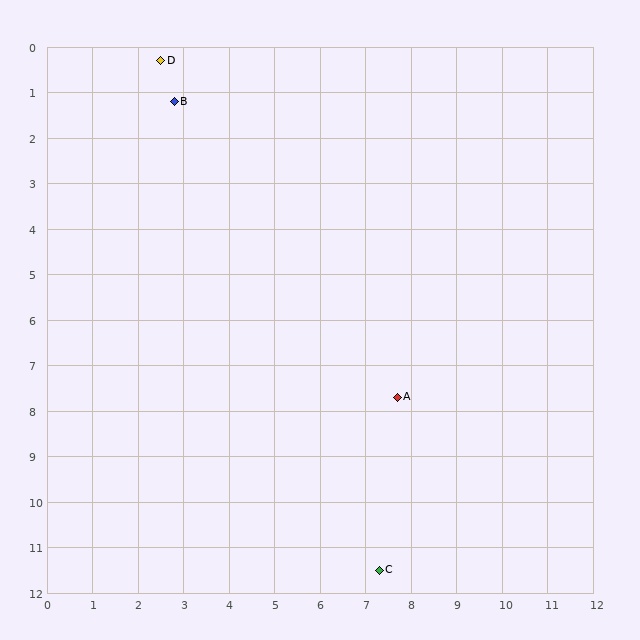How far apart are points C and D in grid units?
Points C and D are about 12.2 grid units apart.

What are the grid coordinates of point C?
Point C is at approximately (7.3, 11.5).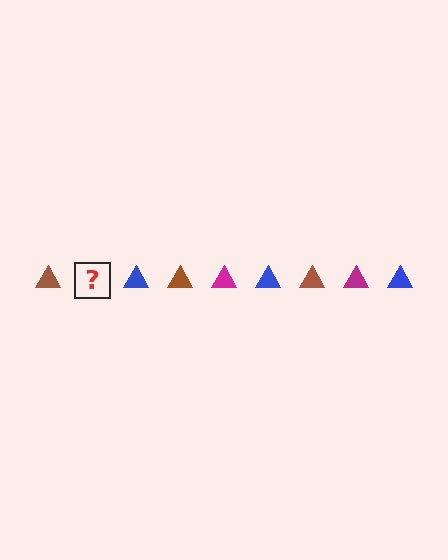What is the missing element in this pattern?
The missing element is a magenta triangle.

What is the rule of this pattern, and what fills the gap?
The rule is that the pattern cycles through brown, magenta, blue triangles. The gap should be filled with a magenta triangle.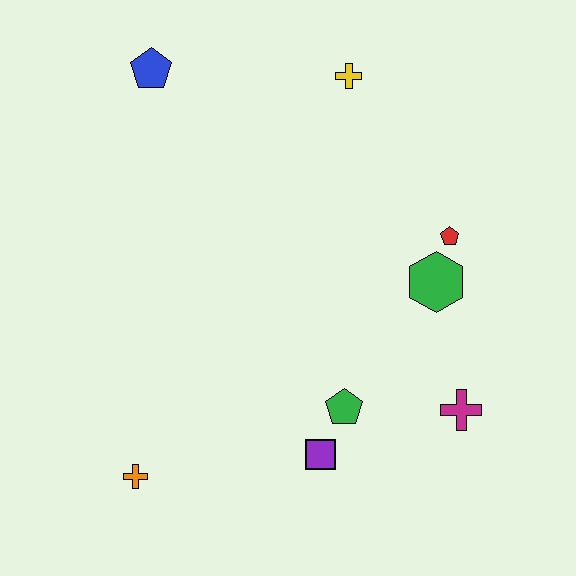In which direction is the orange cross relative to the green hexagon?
The orange cross is to the left of the green hexagon.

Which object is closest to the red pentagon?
The green hexagon is closest to the red pentagon.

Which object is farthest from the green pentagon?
The blue pentagon is farthest from the green pentagon.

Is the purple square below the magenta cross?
Yes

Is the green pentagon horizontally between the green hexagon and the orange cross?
Yes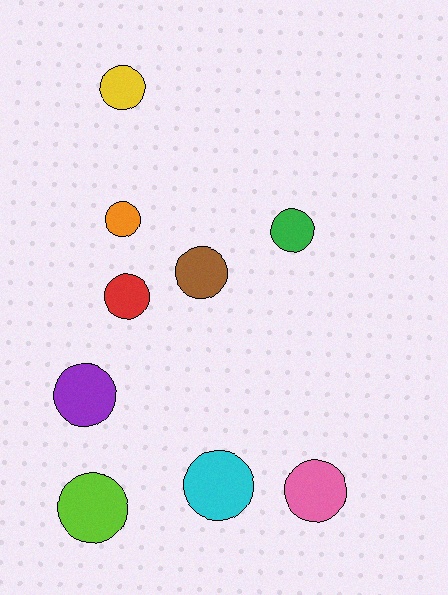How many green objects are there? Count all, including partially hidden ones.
There is 1 green object.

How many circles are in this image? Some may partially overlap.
There are 9 circles.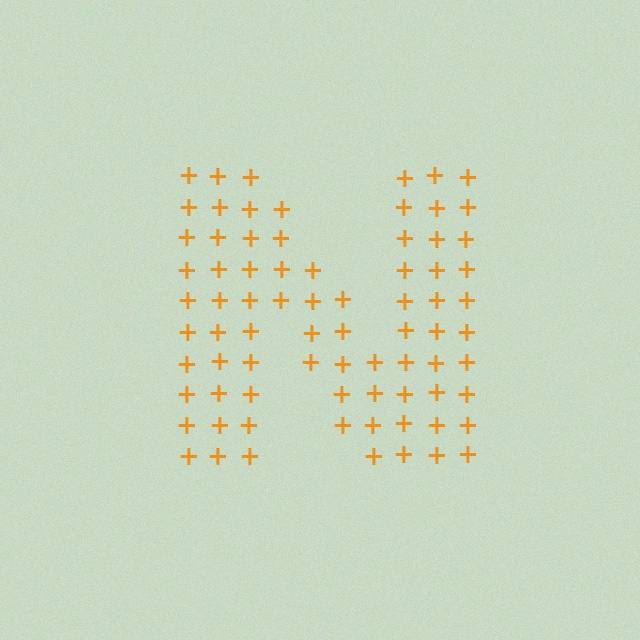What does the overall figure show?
The overall figure shows the letter N.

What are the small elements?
The small elements are plus signs.